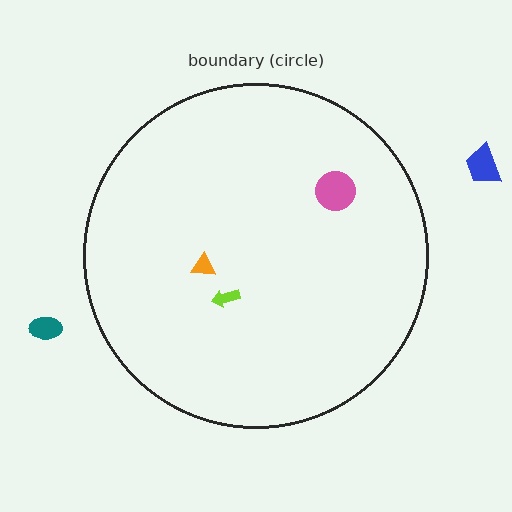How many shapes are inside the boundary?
3 inside, 2 outside.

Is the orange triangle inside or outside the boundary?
Inside.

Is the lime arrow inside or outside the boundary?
Inside.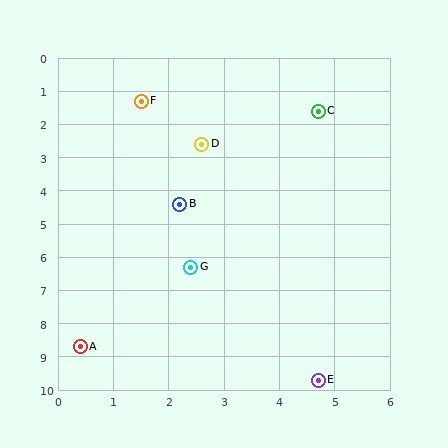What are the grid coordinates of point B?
Point B is at approximately (2.2, 4.4).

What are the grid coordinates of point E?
Point E is at approximately (4.7, 9.7).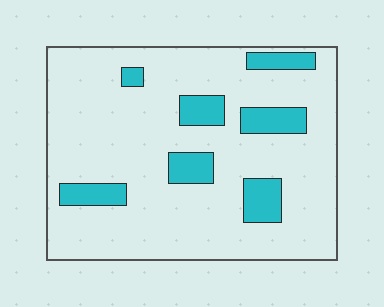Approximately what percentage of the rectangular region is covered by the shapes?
Approximately 15%.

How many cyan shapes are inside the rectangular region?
7.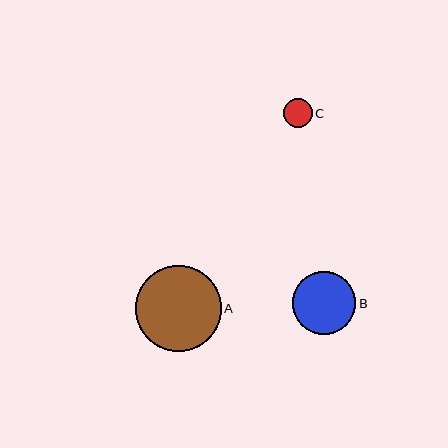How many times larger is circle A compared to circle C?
Circle A is approximately 3.0 times the size of circle C.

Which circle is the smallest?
Circle C is the smallest with a size of approximately 29 pixels.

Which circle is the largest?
Circle A is the largest with a size of approximately 86 pixels.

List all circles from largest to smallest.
From largest to smallest: A, B, C.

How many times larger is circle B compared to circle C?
Circle B is approximately 2.2 times the size of circle C.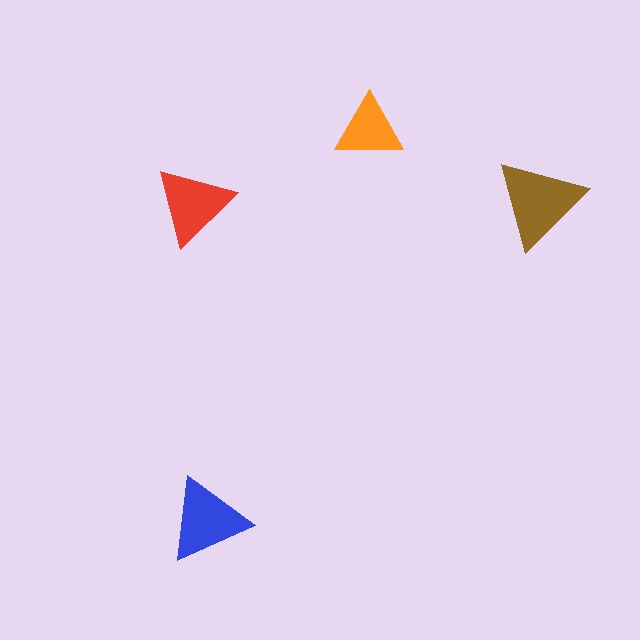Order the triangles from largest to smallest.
the brown one, the blue one, the red one, the orange one.